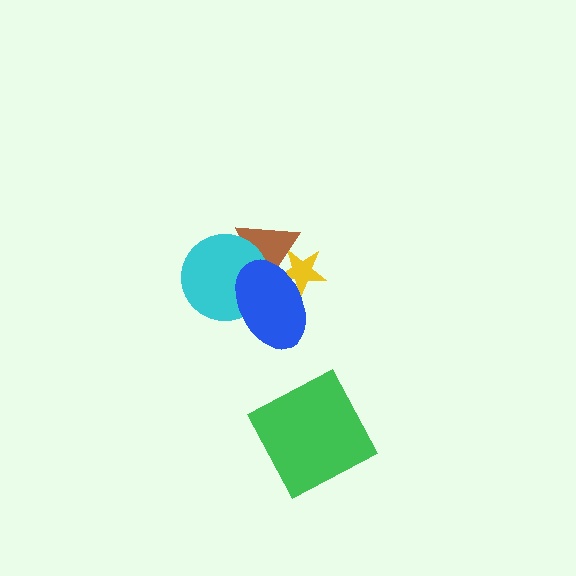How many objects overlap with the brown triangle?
3 objects overlap with the brown triangle.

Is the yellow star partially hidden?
Yes, it is partially covered by another shape.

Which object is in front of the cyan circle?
The blue ellipse is in front of the cyan circle.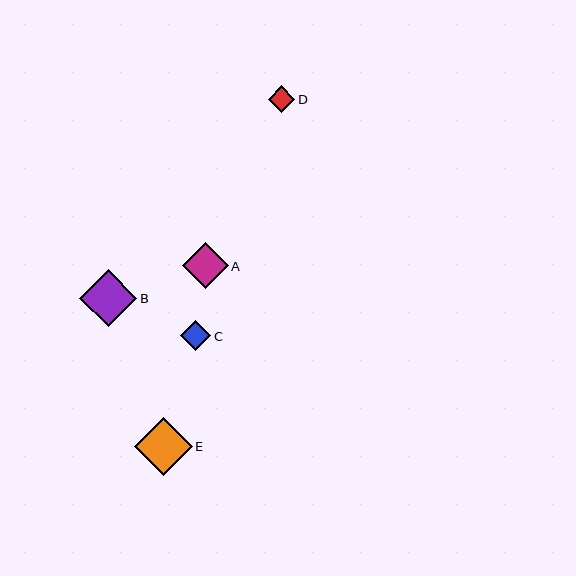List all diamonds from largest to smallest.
From largest to smallest: B, E, A, C, D.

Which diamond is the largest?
Diamond B is the largest with a size of approximately 57 pixels.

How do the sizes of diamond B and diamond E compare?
Diamond B and diamond E are approximately the same size.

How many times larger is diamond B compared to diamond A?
Diamond B is approximately 1.3 times the size of diamond A.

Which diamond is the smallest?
Diamond D is the smallest with a size of approximately 26 pixels.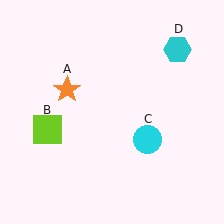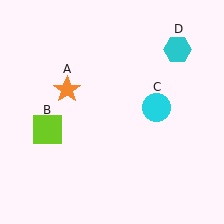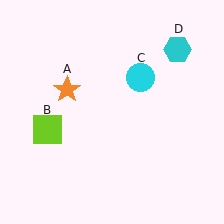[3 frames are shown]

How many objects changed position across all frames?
1 object changed position: cyan circle (object C).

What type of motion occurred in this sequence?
The cyan circle (object C) rotated counterclockwise around the center of the scene.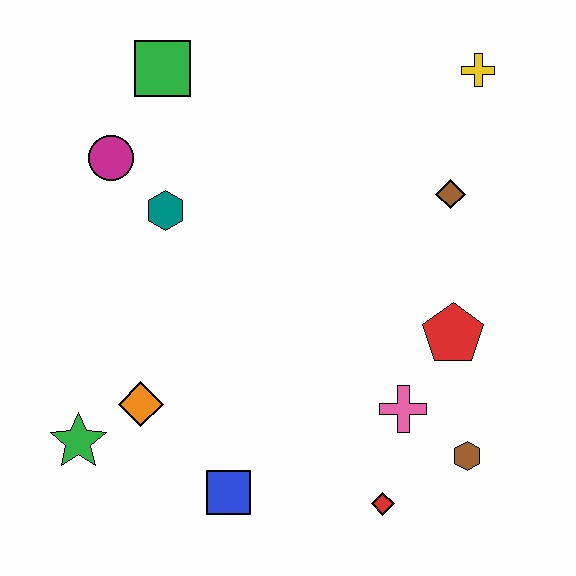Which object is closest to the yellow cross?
The brown diamond is closest to the yellow cross.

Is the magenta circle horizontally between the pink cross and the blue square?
No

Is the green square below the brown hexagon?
No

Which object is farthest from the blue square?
The yellow cross is farthest from the blue square.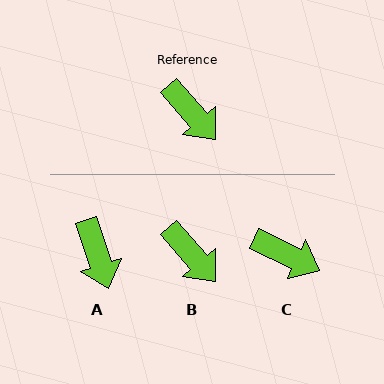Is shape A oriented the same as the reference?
No, it is off by about 23 degrees.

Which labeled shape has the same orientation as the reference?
B.